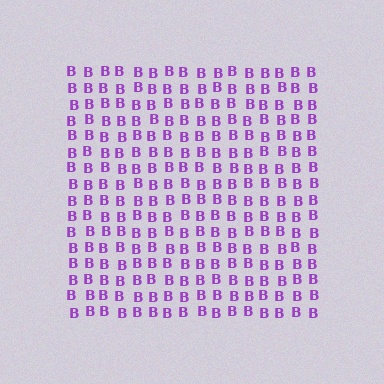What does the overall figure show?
The overall figure shows a square.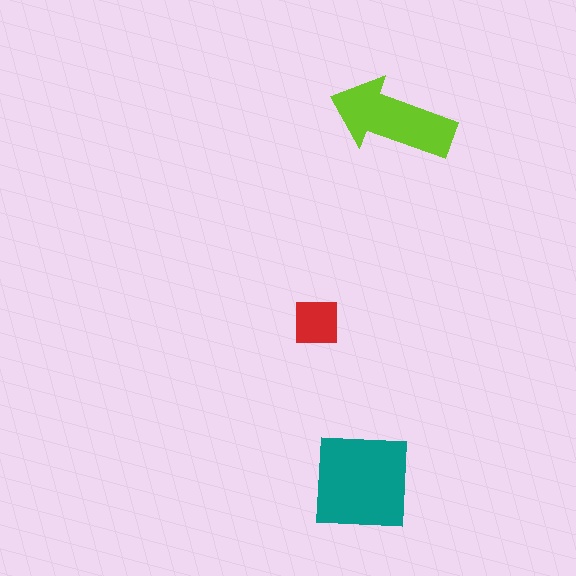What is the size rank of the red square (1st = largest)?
3rd.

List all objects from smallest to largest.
The red square, the lime arrow, the teal square.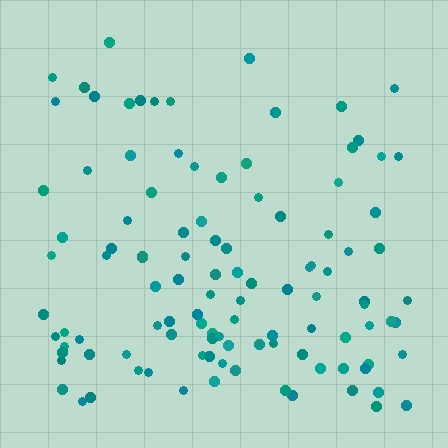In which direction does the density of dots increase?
From top to bottom, with the bottom side densest.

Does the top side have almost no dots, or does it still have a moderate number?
Still a moderate number, just noticeably fewer than the bottom.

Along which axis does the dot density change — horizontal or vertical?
Vertical.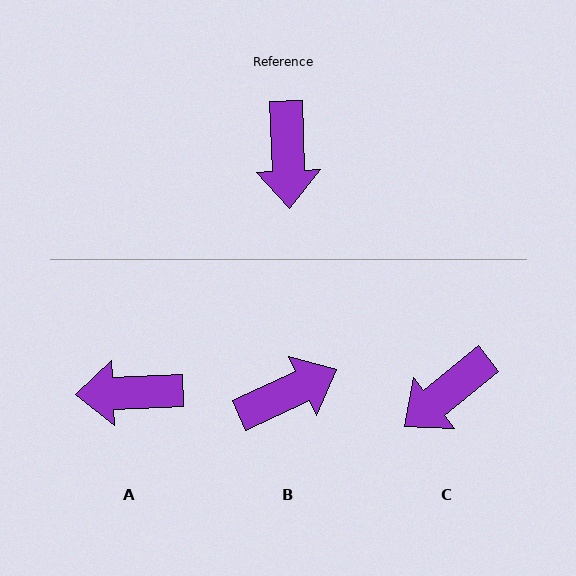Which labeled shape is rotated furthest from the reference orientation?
B, about 113 degrees away.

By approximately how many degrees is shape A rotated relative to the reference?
Approximately 90 degrees clockwise.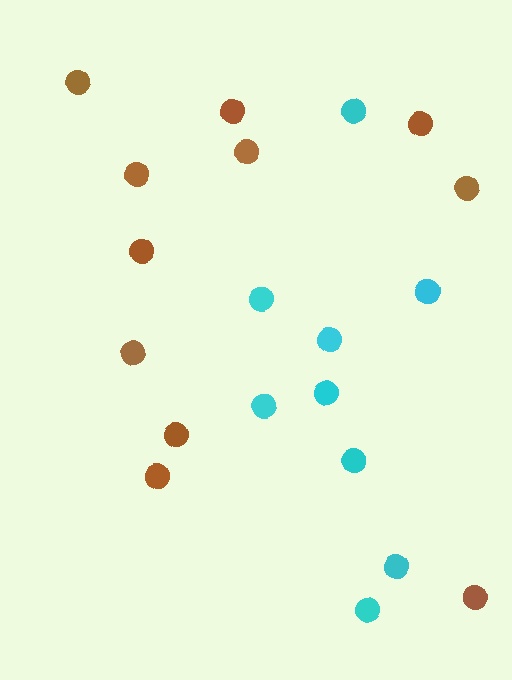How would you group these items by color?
There are 2 groups: one group of cyan circles (9) and one group of brown circles (11).